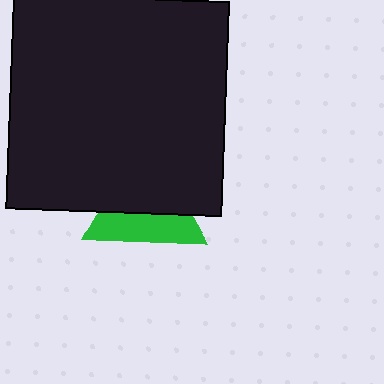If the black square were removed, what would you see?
You would see the complete green triangle.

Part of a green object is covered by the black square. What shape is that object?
It is a triangle.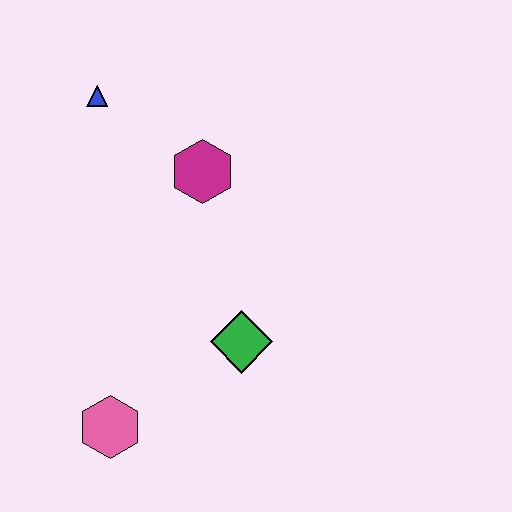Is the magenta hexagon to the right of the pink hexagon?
Yes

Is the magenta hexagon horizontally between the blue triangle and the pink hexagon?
No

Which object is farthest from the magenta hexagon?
The pink hexagon is farthest from the magenta hexagon.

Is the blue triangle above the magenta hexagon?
Yes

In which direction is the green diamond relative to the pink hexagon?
The green diamond is to the right of the pink hexagon.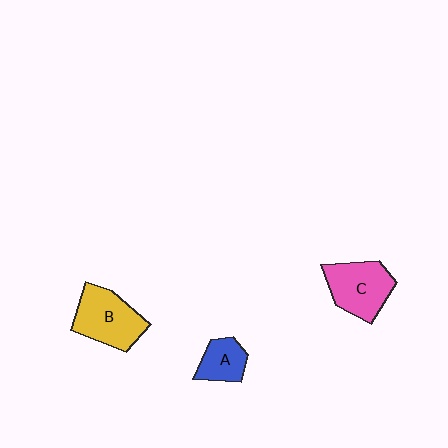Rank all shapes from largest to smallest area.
From largest to smallest: B (yellow), C (pink), A (blue).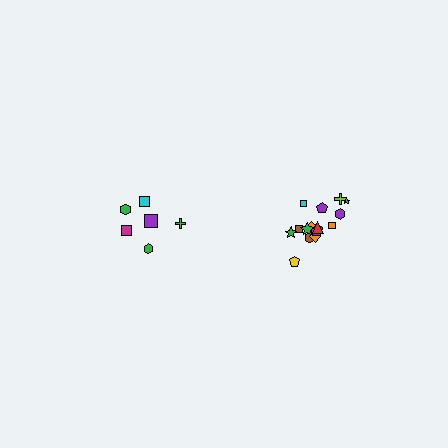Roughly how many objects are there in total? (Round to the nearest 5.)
Roughly 20 objects in total.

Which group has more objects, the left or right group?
The right group.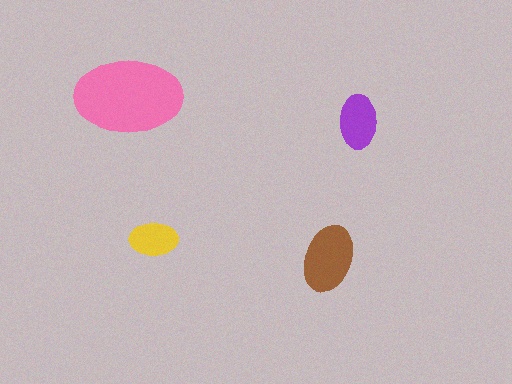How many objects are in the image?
There are 4 objects in the image.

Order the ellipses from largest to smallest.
the pink one, the brown one, the purple one, the yellow one.